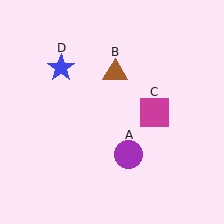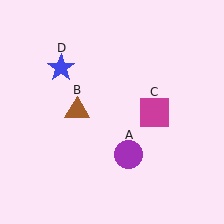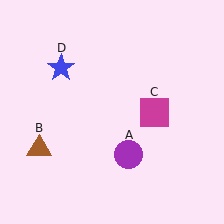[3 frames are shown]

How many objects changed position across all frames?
1 object changed position: brown triangle (object B).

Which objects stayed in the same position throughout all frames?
Purple circle (object A) and magenta square (object C) and blue star (object D) remained stationary.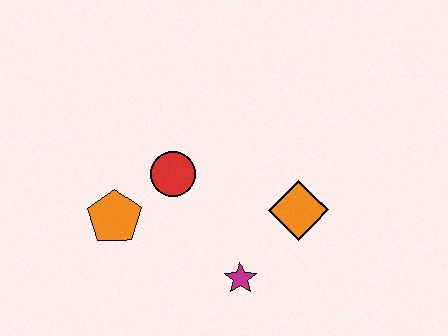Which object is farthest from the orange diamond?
The orange pentagon is farthest from the orange diamond.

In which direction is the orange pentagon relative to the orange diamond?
The orange pentagon is to the left of the orange diamond.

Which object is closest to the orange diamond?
The magenta star is closest to the orange diamond.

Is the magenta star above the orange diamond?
No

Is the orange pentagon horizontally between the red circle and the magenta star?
No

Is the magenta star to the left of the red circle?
No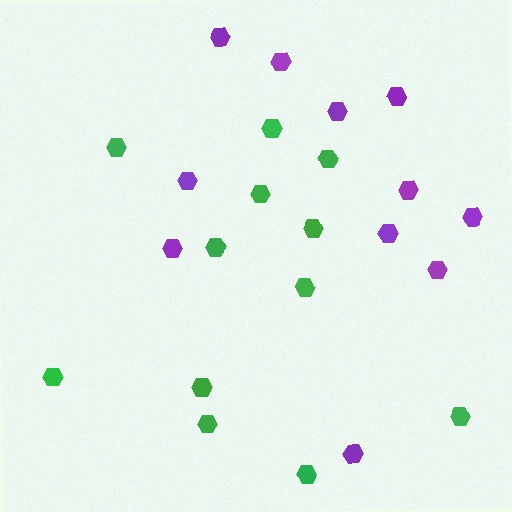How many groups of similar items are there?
There are 2 groups: one group of green hexagons (12) and one group of purple hexagons (11).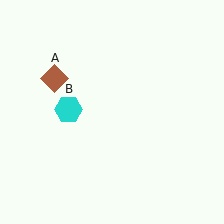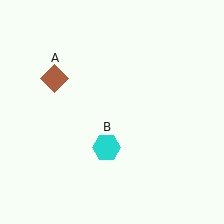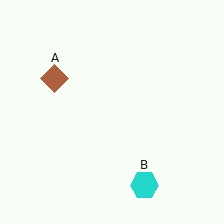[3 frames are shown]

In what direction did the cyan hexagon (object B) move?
The cyan hexagon (object B) moved down and to the right.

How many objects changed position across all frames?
1 object changed position: cyan hexagon (object B).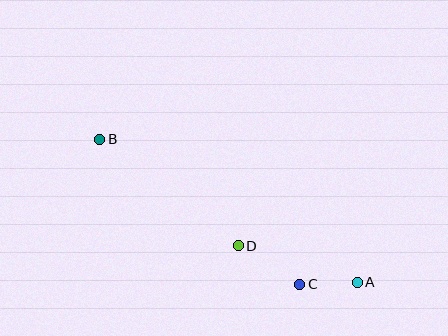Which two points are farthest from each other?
Points A and B are farthest from each other.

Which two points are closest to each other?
Points A and C are closest to each other.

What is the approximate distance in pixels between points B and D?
The distance between B and D is approximately 175 pixels.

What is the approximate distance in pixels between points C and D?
The distance between C and D is approximately 73 pixels.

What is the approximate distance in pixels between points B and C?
The distance between B and C is approximately 247 pixels.